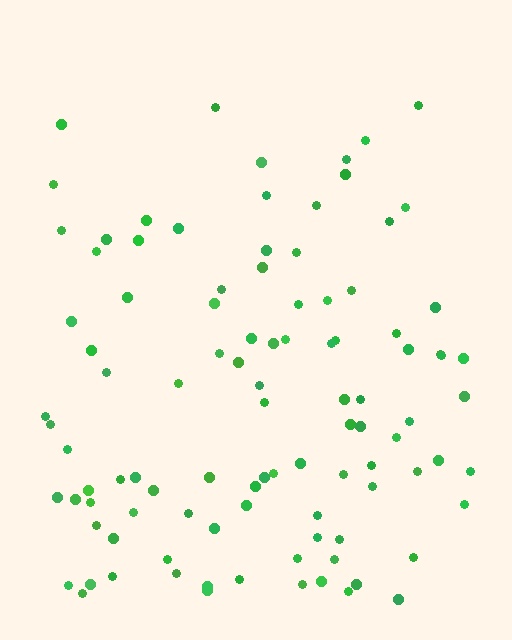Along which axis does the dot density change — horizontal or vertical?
Vertical.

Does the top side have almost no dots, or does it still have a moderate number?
Still a moderate number, just noticeably fewer than the bottom.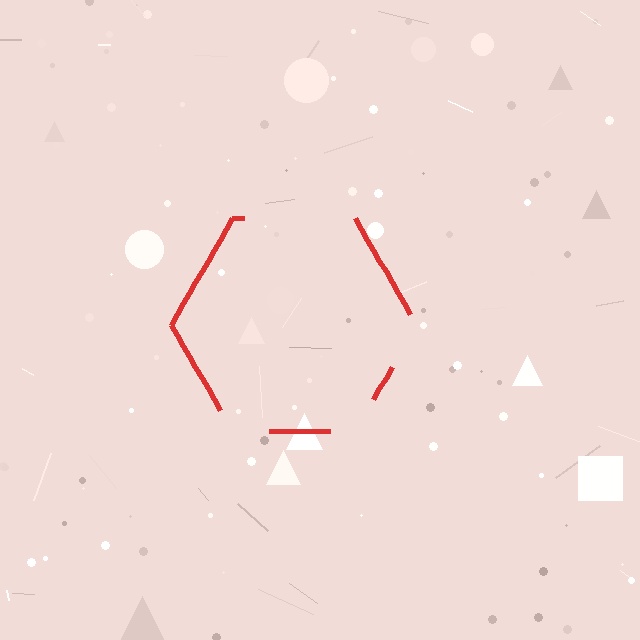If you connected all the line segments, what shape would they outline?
They would outline a hexagon.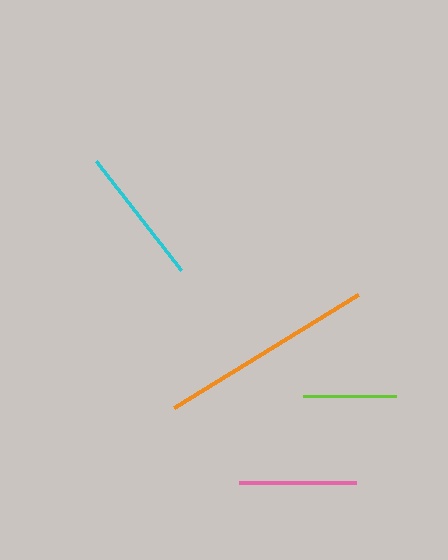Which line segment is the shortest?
The lime line is the shortest at approximately 93 pixels.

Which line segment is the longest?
The orange line is the longest at approximately 216 pixels.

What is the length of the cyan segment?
The cyan segment is approximately 138 pixels long.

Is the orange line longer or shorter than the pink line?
The orange line is longer than the pink line.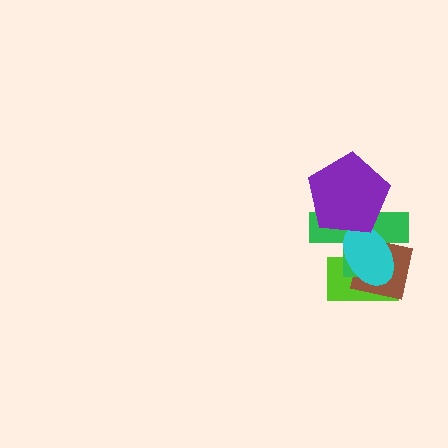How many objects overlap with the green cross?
4 objects overlap with the green cross.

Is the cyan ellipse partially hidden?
Yes, it is partially covered by another shape.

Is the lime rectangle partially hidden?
Yes, it is partially covered by another shape.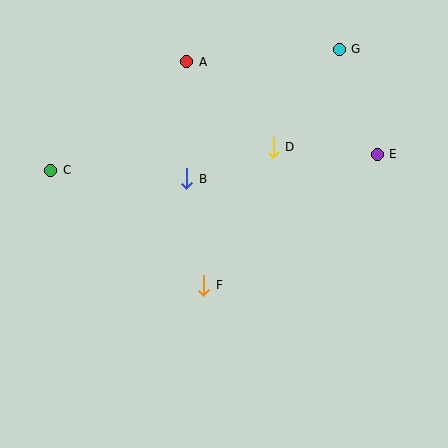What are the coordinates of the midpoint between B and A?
The midpoint between B and A is at (187, 120).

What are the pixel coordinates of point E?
Point E is at (377, 154).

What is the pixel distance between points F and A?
The distance between F and A is 224 pixels.